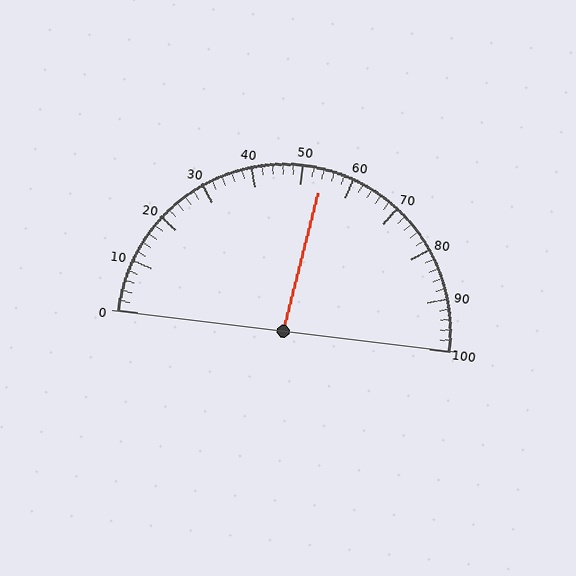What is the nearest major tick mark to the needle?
The nearest major tick mark is 50.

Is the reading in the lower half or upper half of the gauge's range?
The reading is in the upper half of the range (0 to 100).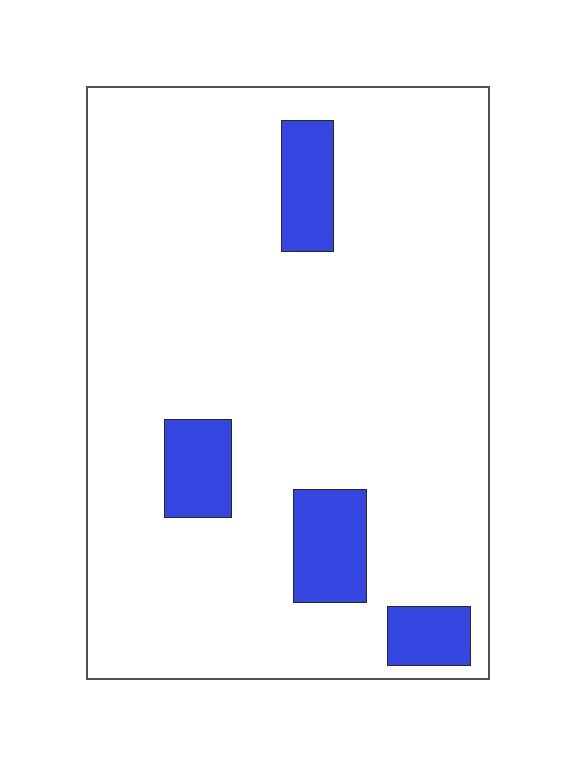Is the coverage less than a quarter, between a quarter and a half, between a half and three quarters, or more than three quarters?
Less than a quarter.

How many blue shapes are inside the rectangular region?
4.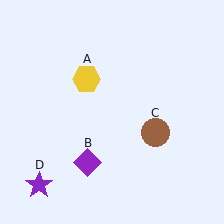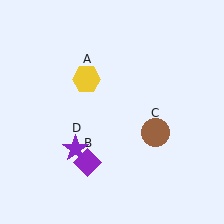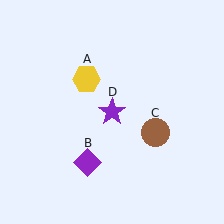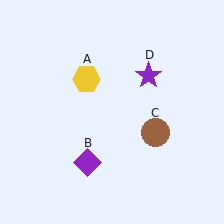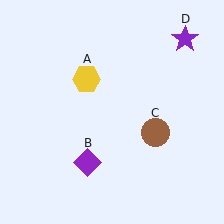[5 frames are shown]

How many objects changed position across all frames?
1 object changed position: purple star (object D).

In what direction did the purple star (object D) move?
The purple star (object D) moved up and to the right.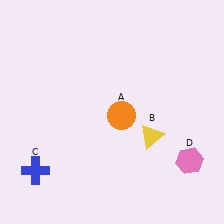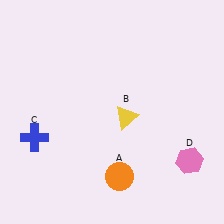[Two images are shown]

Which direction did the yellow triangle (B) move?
The yellow triangle (B) moved left.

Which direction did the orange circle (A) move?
The orange circle (A) moved down.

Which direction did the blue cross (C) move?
The blue cross (C) moved up.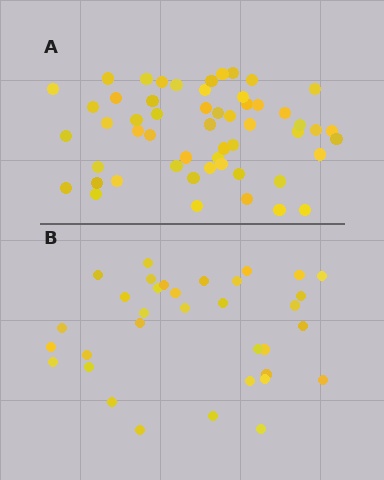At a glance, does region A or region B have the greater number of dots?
Region A (the top region) has more dots.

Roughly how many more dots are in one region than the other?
Region A has approximately 20 more dots than region B.